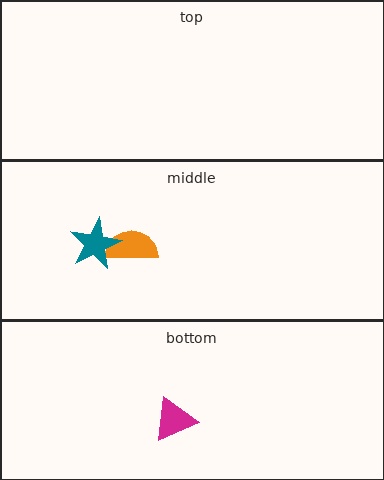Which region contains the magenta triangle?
The bottom region.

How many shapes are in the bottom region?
1.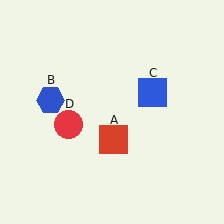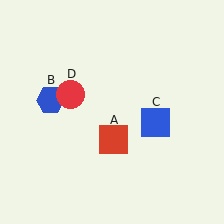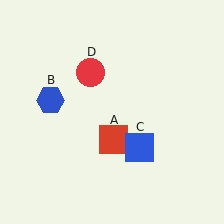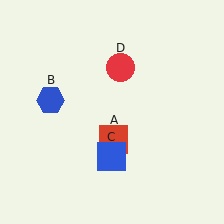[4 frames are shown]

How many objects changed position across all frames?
2 objects changed position: blue square (object C), red circle (object D).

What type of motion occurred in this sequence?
The blue square (object C), red circle (object D) rotated clockwise around the center of the scene.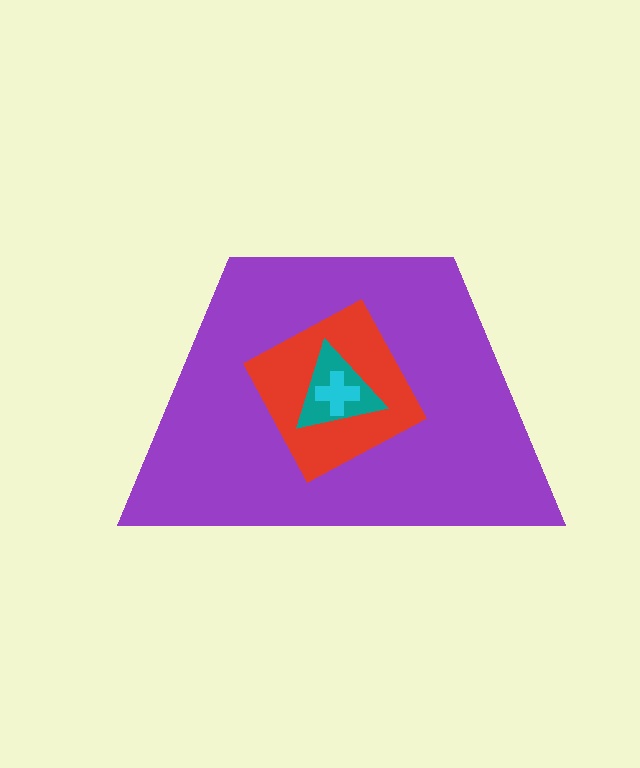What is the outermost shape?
The purple trapezoid.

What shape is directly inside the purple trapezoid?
The red square.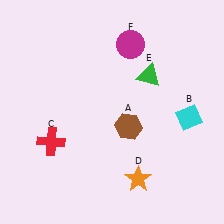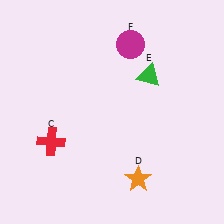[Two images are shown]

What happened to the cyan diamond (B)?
The cyan diamond (B) was removed in Image 2. It was in the bottom-right area of Image 1.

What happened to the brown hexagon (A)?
The brown hexagon (A) was removed in Image 2. It was in the bottom-right area of Image 1.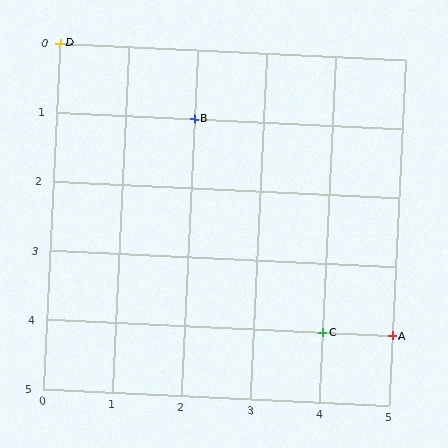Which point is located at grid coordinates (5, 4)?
Point A is at (5, 4).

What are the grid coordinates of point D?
Point D is at grid coordinates (0, 0).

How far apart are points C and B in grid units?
Points C and B are 2 columns and 3 rows apart (about 3.6 grid units diagonally).